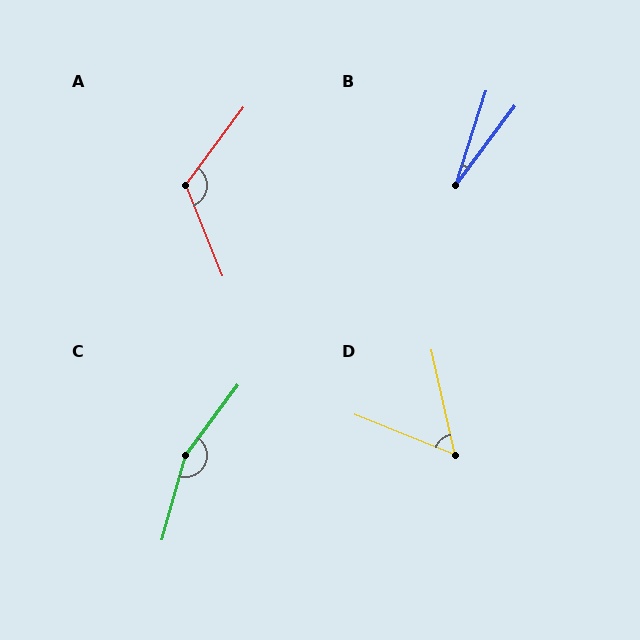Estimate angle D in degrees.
Approximately 55 degrees.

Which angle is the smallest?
B, at approximately 19 degrees.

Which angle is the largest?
C, at approximately 159 degrees.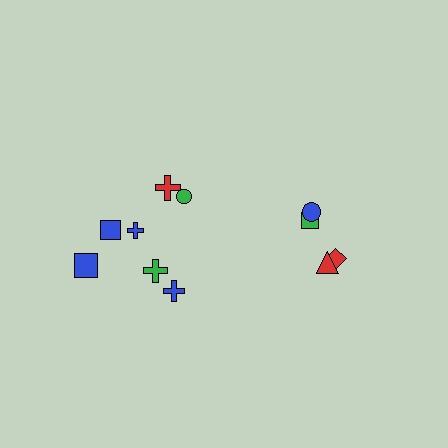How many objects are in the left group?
There are 7 objects.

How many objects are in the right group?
There are 4 objects.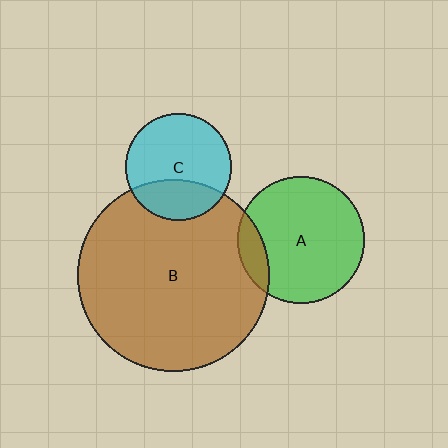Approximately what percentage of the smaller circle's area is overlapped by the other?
Approximately 30%.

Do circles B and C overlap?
Yes.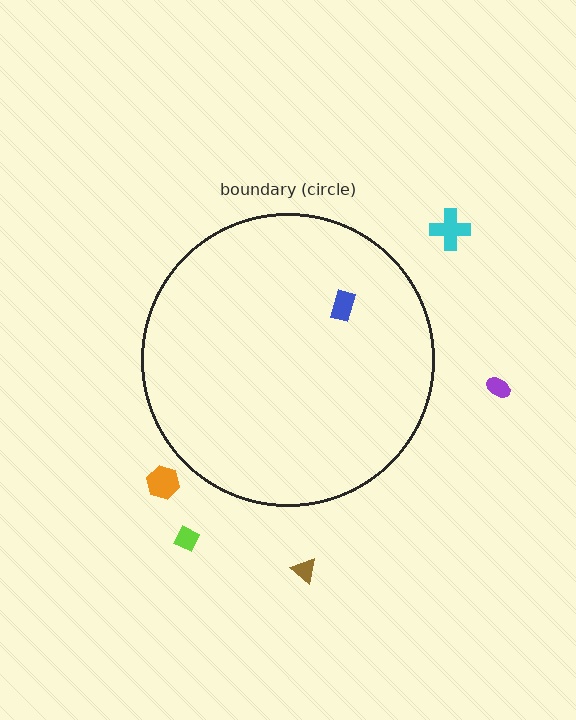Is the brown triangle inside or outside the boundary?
Outside.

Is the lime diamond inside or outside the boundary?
Outside.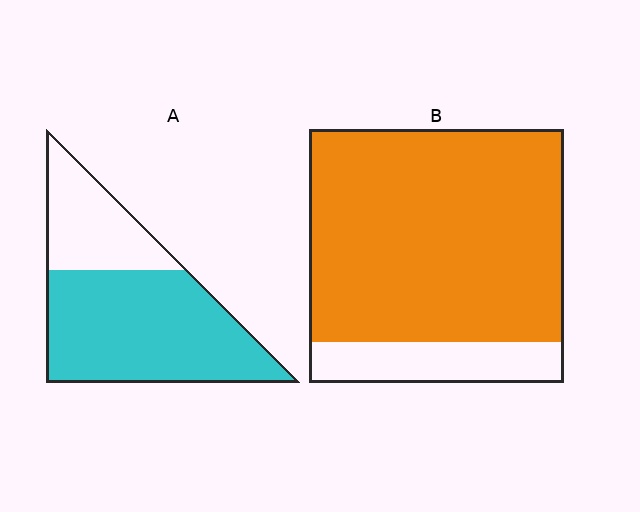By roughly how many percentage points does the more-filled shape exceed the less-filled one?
By roughly 15 percentage points (B over A).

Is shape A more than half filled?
Yes.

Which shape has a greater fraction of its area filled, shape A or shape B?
Shape B.